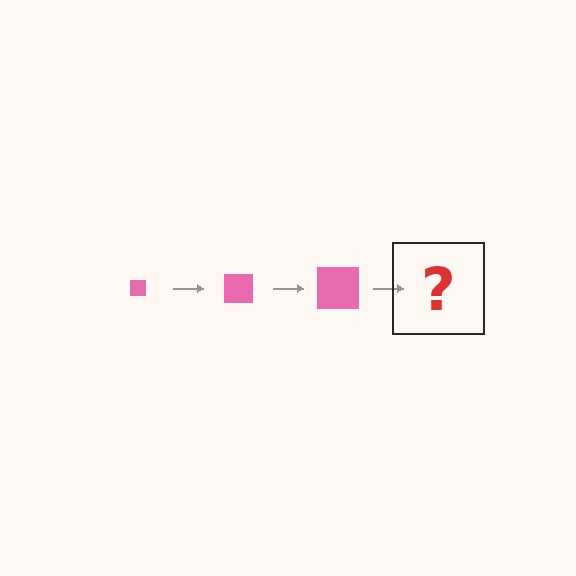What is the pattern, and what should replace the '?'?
The pattern is that the square gets progressively larger each step. The '?' should be a pink square, larger than the previous one.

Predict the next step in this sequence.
The next step is a pink square, larger than the previous one.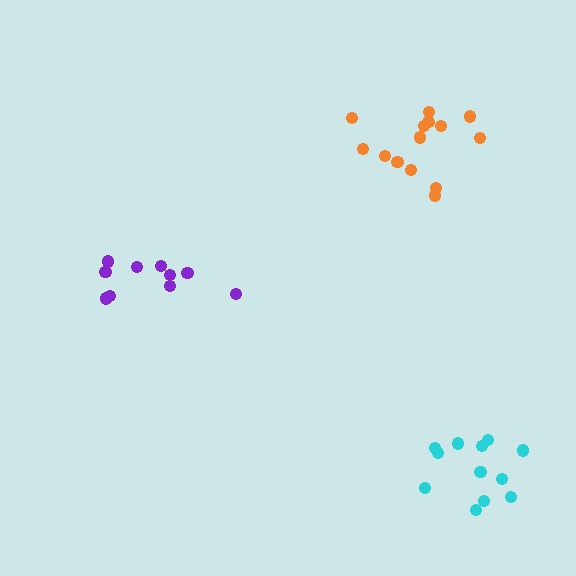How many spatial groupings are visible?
There are 3 spatial groupings.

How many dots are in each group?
Group 1: 10 dots, Group 2: 14 dots, Group 3: 12 dots (36 total).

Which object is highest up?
The orange cluster is topmost.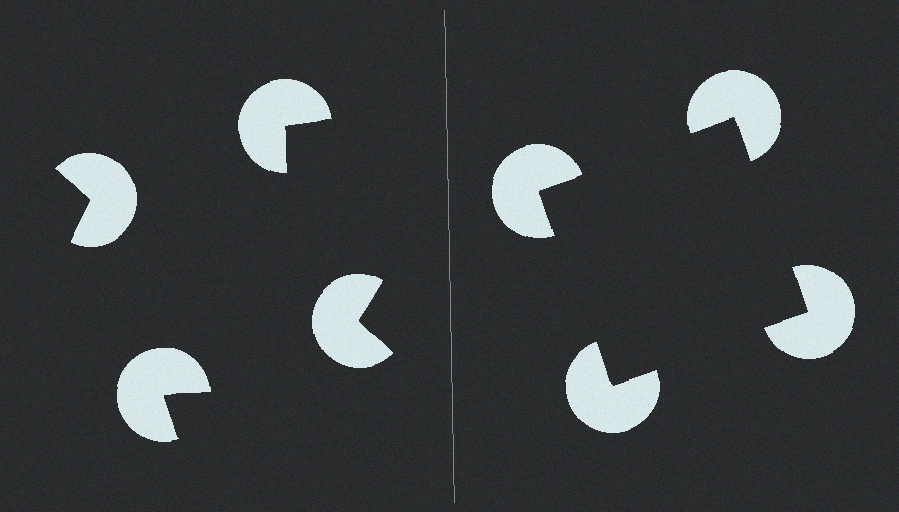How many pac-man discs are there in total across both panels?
8 — 4 on each side.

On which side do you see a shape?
An illusory square appears on the right side. On the left side the wedge cuts are rotated, so no coherent shape forms.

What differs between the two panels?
The pac-man discs are positioned identically on both sides; only the wedge orientations differ. On the right they align to a square; on the left they are misaligned.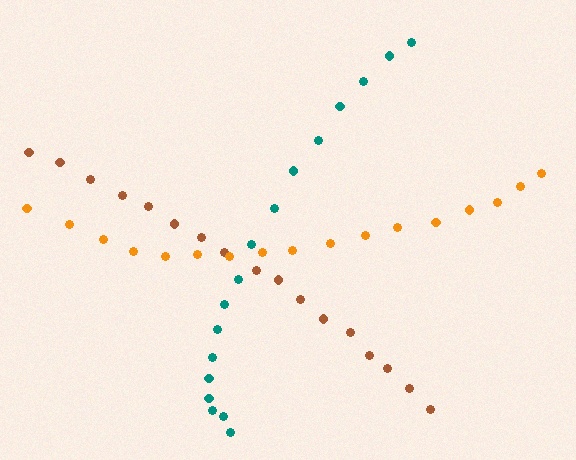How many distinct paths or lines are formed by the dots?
There are 3 distinct paths.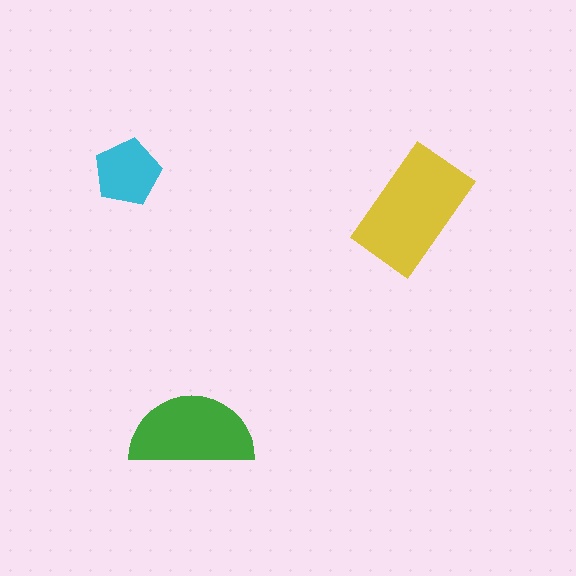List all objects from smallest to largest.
The cyan pentagon, the green semicircle, the yellow rectangle.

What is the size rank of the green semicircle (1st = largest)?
2nd.